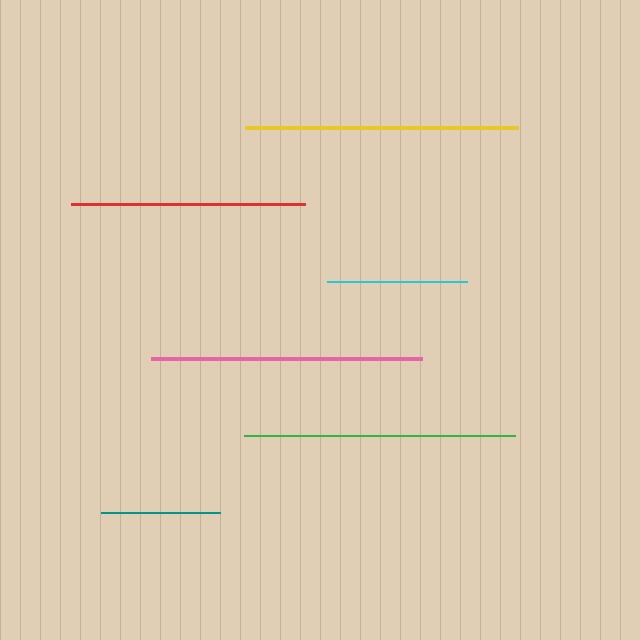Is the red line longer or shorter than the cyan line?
The red line is longer than the cyan line.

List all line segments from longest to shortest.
From longest to shortest: yellow, green, pink, red, cyan, teal.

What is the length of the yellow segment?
The yellow segment is approximately 273 pixels long.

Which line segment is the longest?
The yellow line is the longest at approximately 273 pixels.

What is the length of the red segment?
The red segment is approximately 234 pixels long.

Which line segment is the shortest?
The teal line is the shortest at approximately 119 pixels.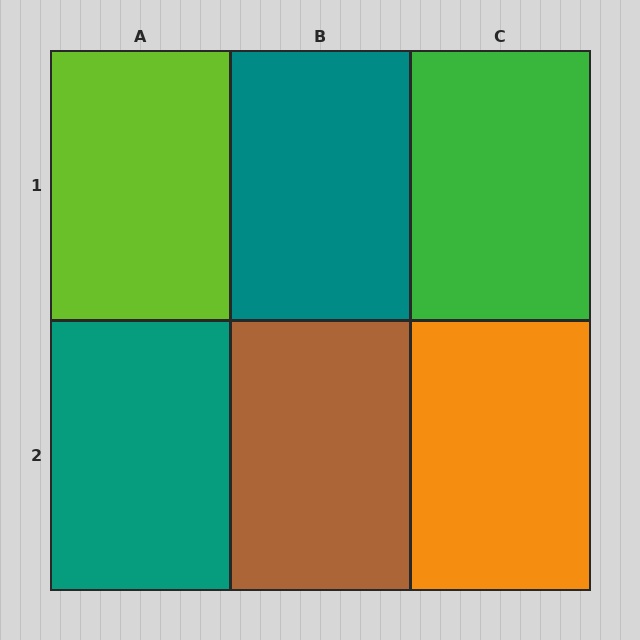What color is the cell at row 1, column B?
Teal.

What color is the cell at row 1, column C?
Green.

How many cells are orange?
1 cell is orange.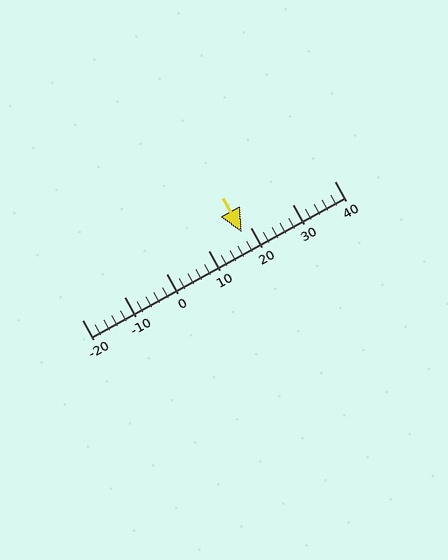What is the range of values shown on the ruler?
The ruler shows values from -20 to 40.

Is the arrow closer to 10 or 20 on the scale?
The arrow is closer to 20.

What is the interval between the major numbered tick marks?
The major tick marks are spaced 10 units apart.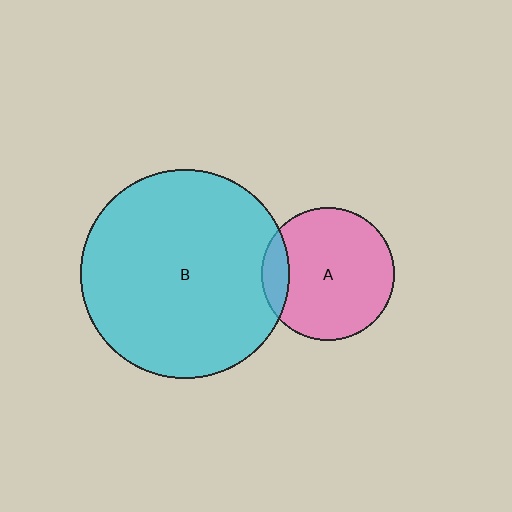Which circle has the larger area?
Circle B (cyan).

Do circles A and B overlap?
Yes.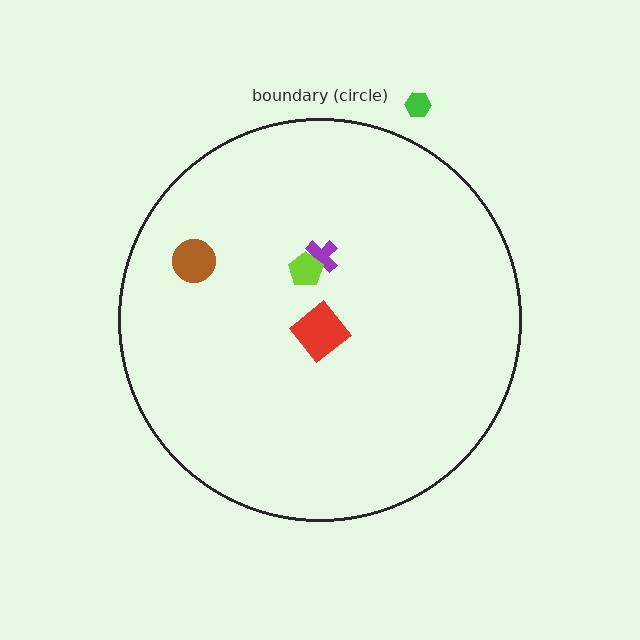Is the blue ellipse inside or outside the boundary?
Inside.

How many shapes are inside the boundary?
5 inside, 1 outside.